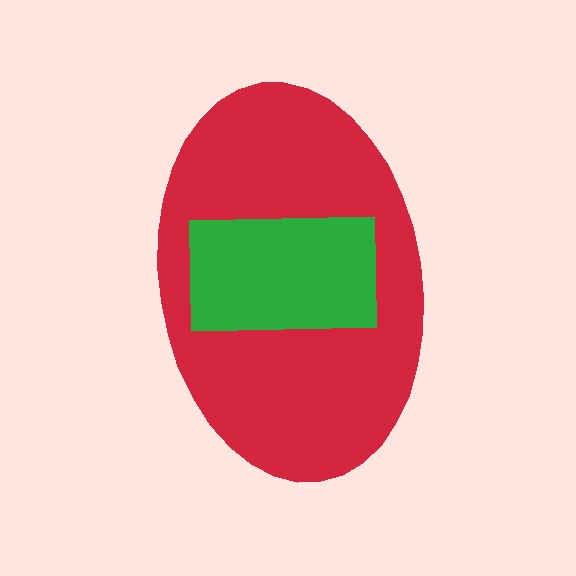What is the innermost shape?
The green rectangle.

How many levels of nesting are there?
2.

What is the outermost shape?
The red ellipse.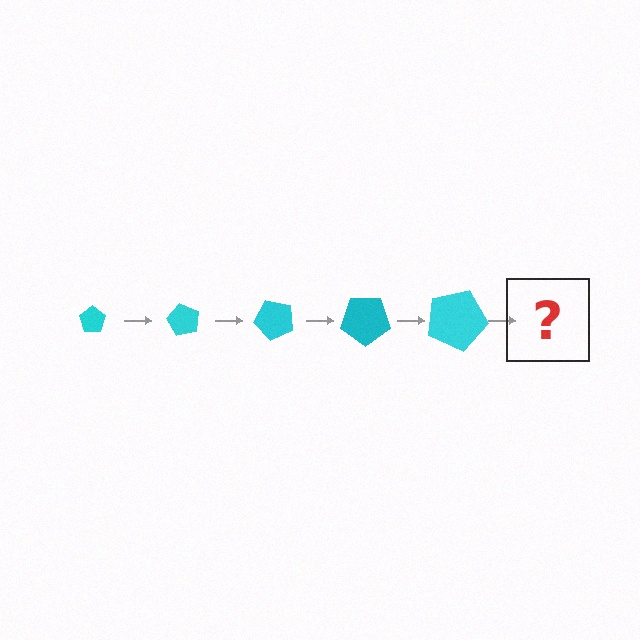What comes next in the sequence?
The next element should be a pentagon, larger than the previous one and rotated 300 degrees from the start.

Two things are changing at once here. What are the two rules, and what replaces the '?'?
The two rules are that the pentagon grows larger each step and it rotates 60 degrees each step. The '?' should be a pentagon, larger than the previous one and rotated 300 degrees from the start.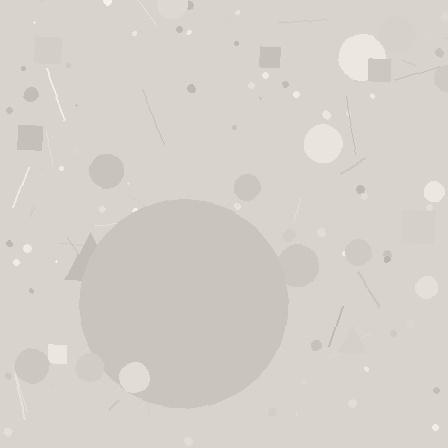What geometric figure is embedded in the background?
A circle is embedded in the background.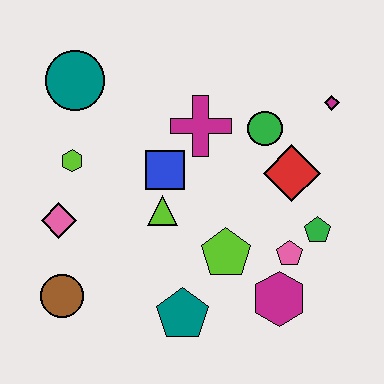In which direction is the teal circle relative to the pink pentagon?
The teal circle is to the left of the pink pentagon.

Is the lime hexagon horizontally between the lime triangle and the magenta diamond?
No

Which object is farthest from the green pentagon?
The teal circle is farthest from the green pentagon.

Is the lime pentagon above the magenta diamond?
No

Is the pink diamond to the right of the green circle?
No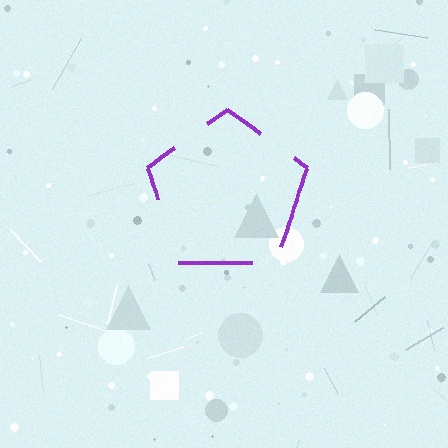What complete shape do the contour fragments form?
The contour fragments form a pentagon.